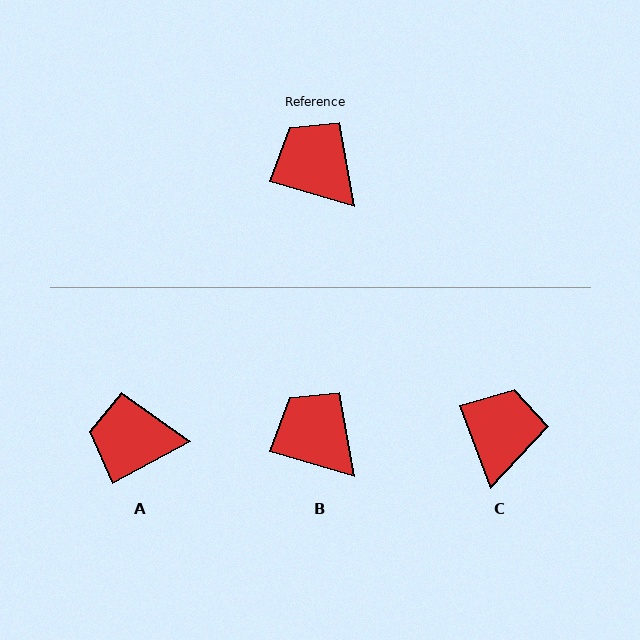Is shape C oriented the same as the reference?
No, it is off by about 53 degrees.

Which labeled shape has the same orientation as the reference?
B.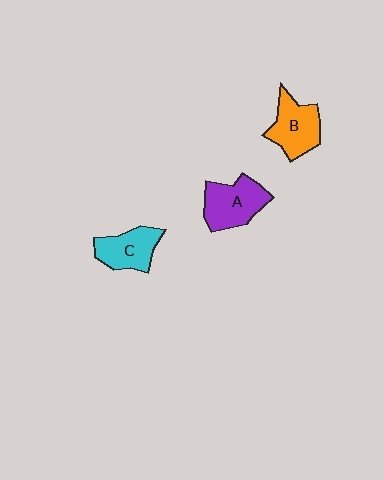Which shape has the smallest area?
Shape C (cyan).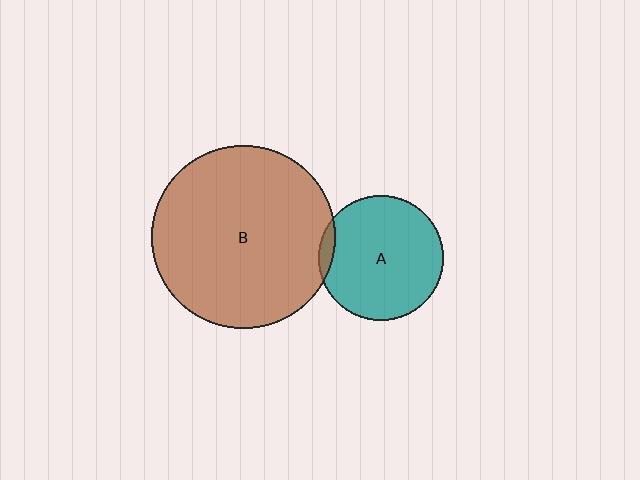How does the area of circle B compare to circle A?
Approximately 2.2 times.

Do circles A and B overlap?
Yes.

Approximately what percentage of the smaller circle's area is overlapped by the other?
Approximately 5%.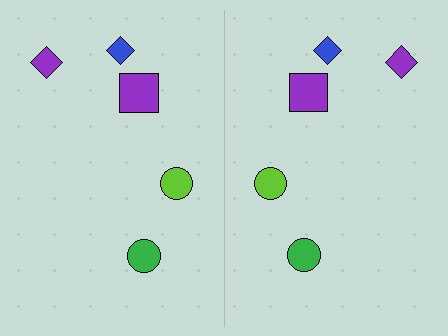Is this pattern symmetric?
Yes, this pattern has bilateral (reflection) symmetry.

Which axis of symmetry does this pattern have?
The pattern has a vertical axis of symmetry running through the center of the image.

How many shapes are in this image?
There are 10 shapes in this image.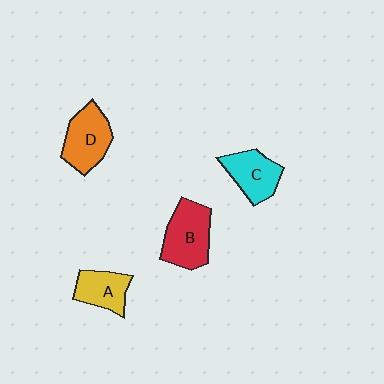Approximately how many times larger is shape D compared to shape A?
Approximately 1.3 times.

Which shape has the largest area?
Shape B (red).